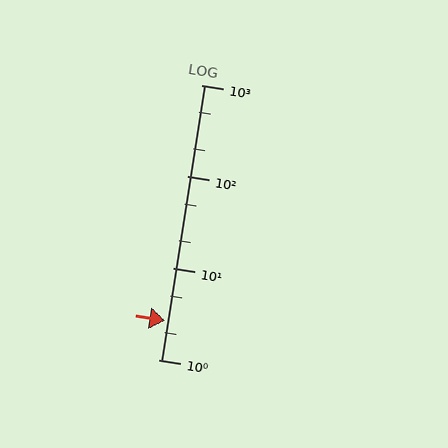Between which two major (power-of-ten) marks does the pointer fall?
The pointer is between 1 and 10.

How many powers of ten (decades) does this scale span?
The scale spans 3 decades, from 1 to 1000.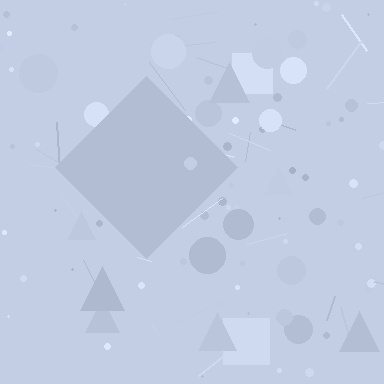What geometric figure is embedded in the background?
A diamond is embedded in the background.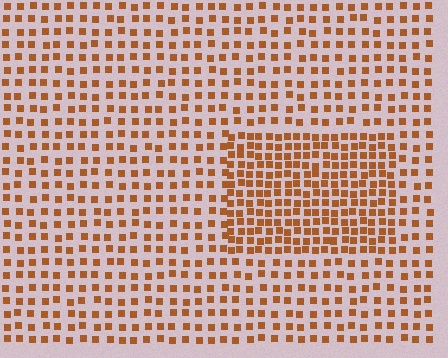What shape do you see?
I see a rectangle.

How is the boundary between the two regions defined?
The boundary is defined by a change in element density (approximately 1.8x ratio). All elements are the same color, size, and shape.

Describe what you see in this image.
The image contains small brown elements arranged at two different densities. A rectangle-shaped region is visible where the elements are more densely packed than the surrounding area.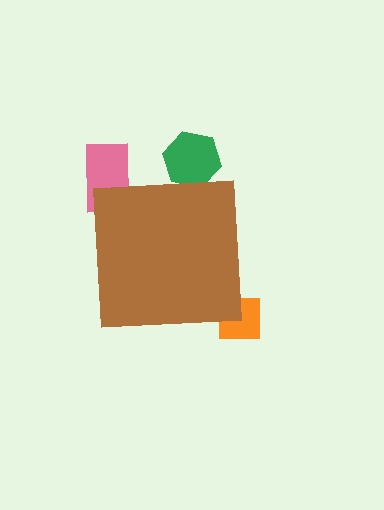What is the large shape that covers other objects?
A brown square.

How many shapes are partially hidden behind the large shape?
3 shapes are partially hidden.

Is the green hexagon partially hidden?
Yes, the green hexagon is partially hidden behind the brown square.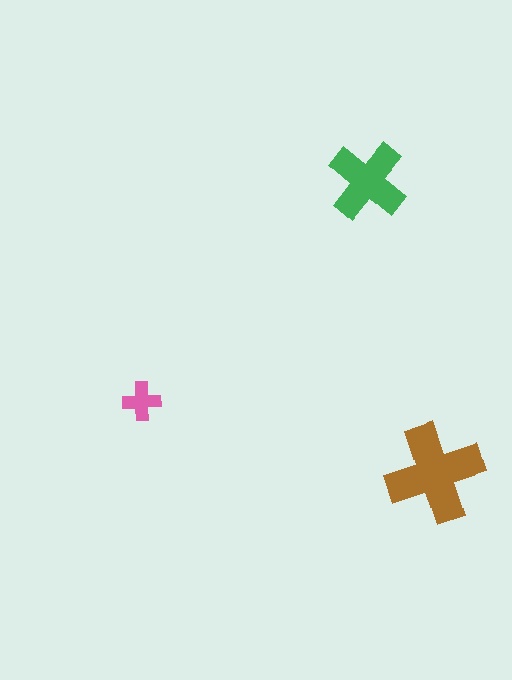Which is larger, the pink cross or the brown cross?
The brown one.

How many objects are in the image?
There are 3 objects in the image.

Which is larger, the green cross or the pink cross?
The green one.